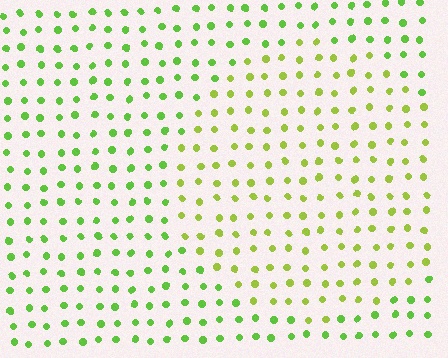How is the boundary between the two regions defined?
The boundary is defined purely by a slight shift in hue (about 26 degrees). Spacing, size, and orientation are identical on both sides.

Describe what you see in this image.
The image is filled with small lime elements in a uniform arrangement. A circle-shaped region is visible where the elements are tinted to a slightly different hue, forming a subtle color boundary.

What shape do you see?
I see a circle.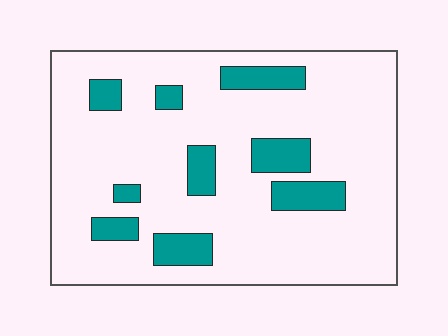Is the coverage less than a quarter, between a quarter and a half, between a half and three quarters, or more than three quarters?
Less than a quarter.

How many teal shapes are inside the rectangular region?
9.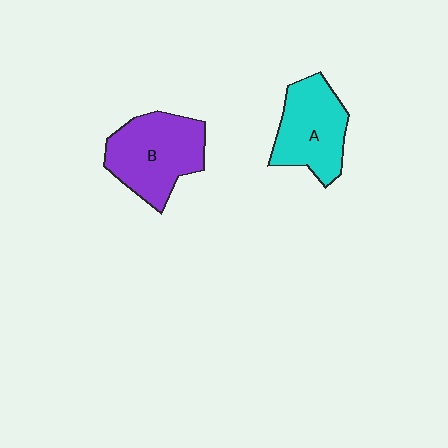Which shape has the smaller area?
Shape A (cyan).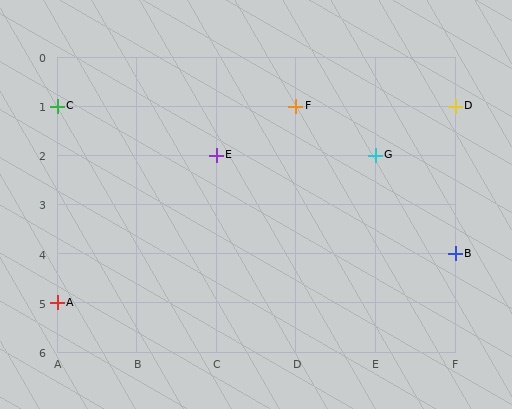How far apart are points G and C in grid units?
Points G and C are 4 columns and 1 row apart (about 4.1 grid units diagonally).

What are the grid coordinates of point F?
Point F is at grid coordinates (D, 1).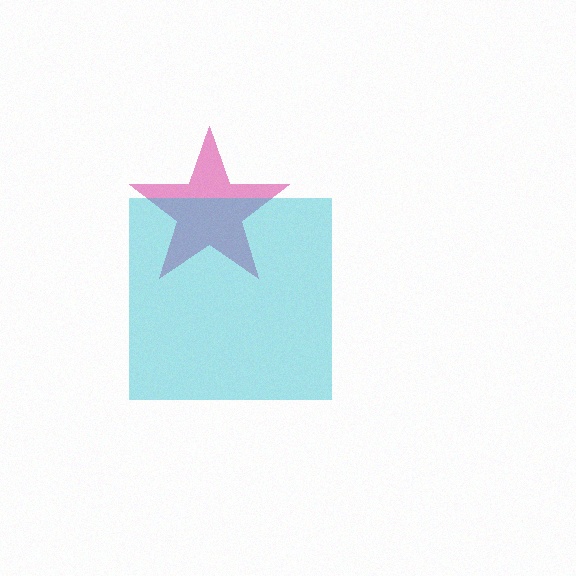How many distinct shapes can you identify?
There are 2 distinct shapes: a magenta star, a cyan square.